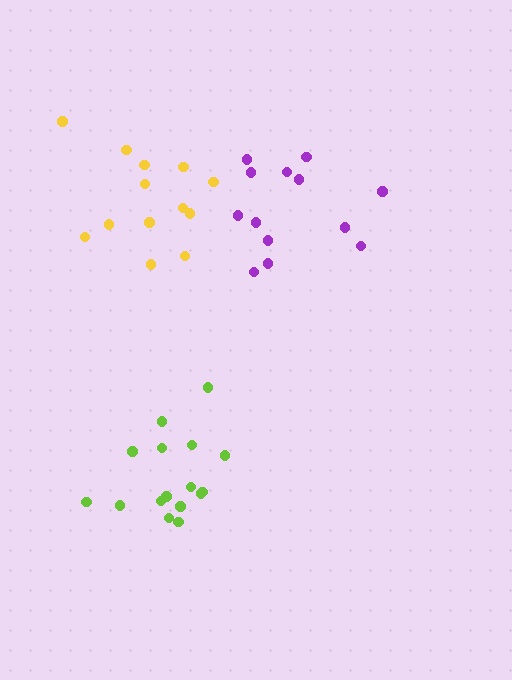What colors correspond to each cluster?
The clusters are colored: lime, purple, yellow.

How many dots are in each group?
Group 1: 16 dots, Group 2: 13 dots, Group 3: 13 dots (42 total).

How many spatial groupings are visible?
There are 3 spatial groupings.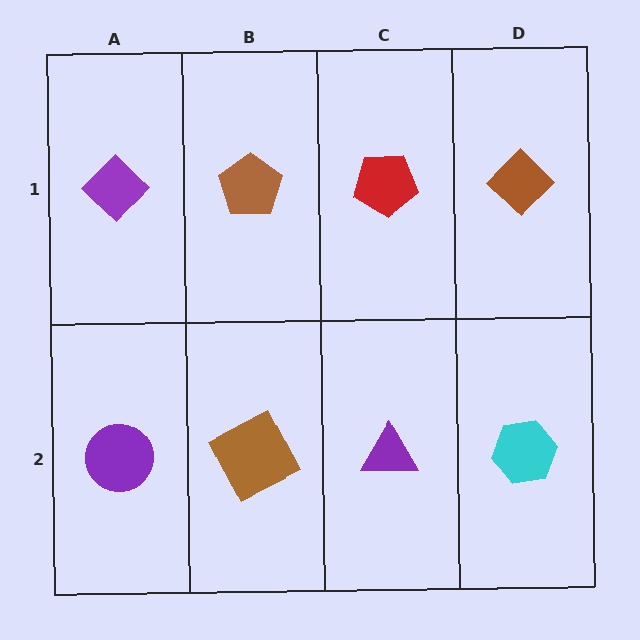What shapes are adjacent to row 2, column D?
A brown diamond (row 1, column D), a purple triangle (row 2, column C).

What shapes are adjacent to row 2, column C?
A red pentagon (row 1, column C), a brown square (row 2, column B), a cyan hexagon (row 2, column D).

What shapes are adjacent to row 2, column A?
A purple diamond (row 1, column A), a brown square (row 2, column B).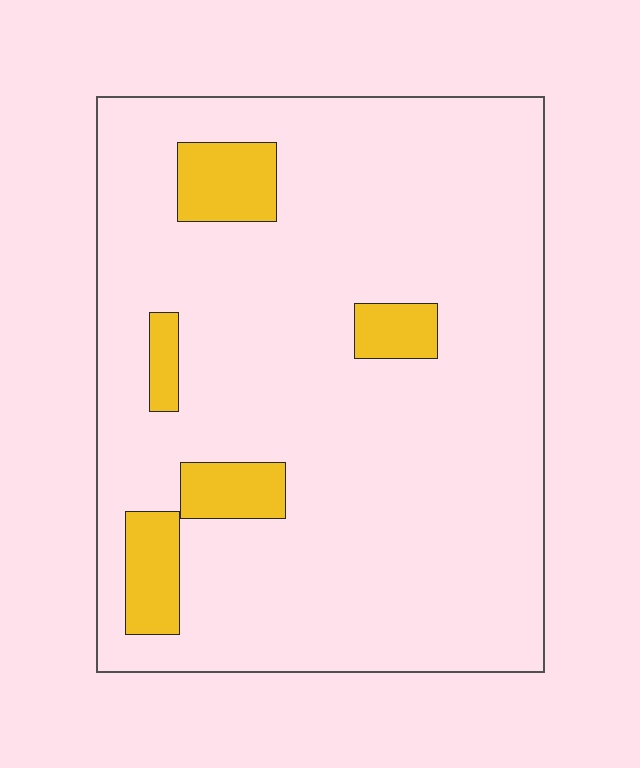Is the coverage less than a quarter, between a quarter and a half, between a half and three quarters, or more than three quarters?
Less than a quarter.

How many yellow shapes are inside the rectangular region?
5.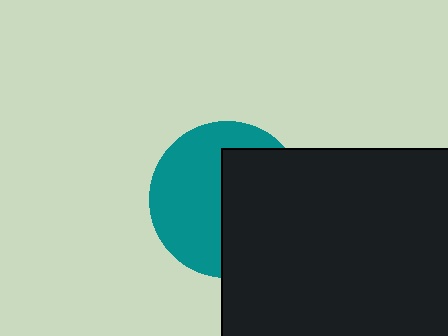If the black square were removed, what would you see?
You would see the complete teal circle.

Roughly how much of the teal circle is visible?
About half of it is visible (roughly 52%).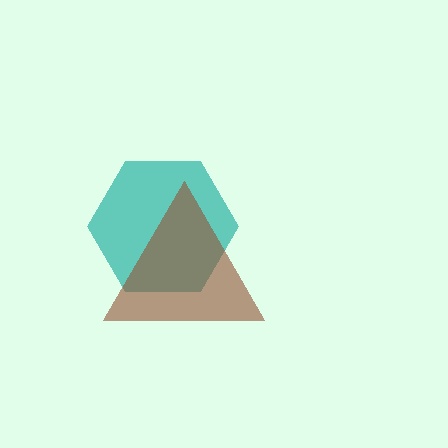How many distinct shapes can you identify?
There are 2 distinct shapes: a teal hexagon, a brown triangle.